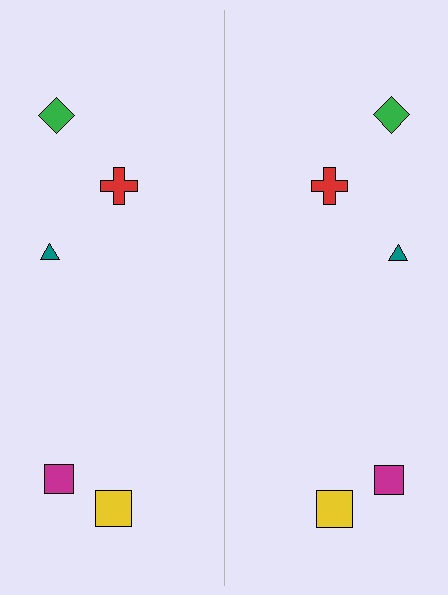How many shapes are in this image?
There are 10 shapes in this image.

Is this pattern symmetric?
Yes, this pattern has bilateral (reflection) symmetry.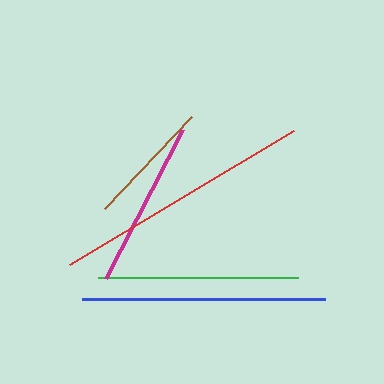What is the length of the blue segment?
The blue segment is approximately 243 pixels long.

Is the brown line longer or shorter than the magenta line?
The magenta line is longer than the brown line.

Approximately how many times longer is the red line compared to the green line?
The red line is approximately 1.3 times the length of the green line.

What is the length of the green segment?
The green segment is approximately 200 pixels long.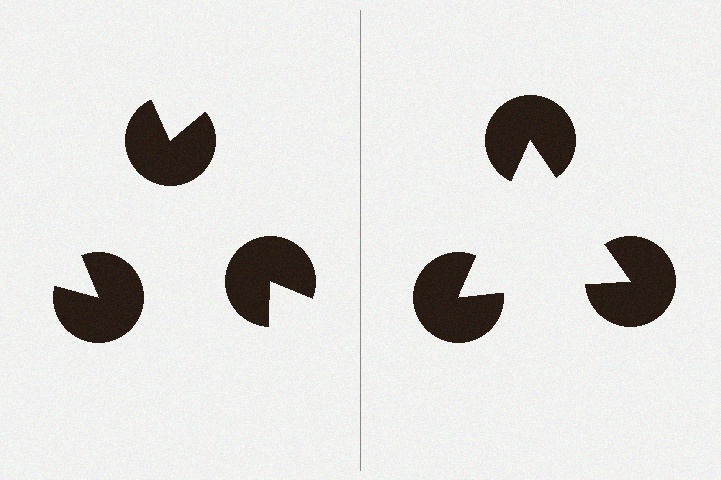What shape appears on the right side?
An illusory triangle.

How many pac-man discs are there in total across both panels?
6 — 3 on each side.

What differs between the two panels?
The pac-man discs are positioned identically on both sides; only the wedge orientations differ. On the right they align to a triangle; on the left they are misaligned.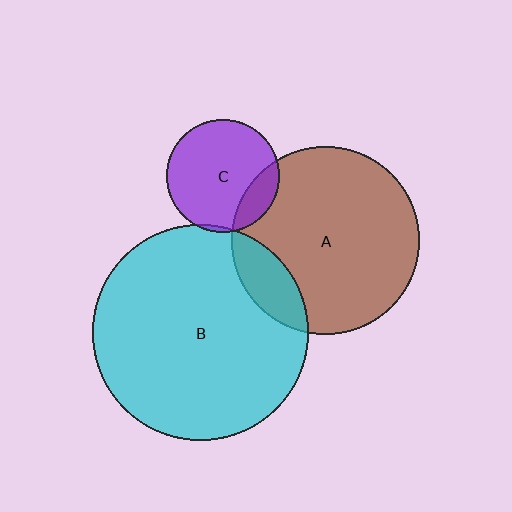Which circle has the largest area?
Circle B (cyan).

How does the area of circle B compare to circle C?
Approximately 3.6 times.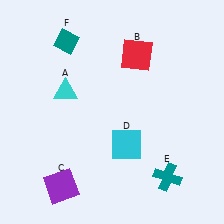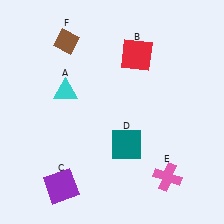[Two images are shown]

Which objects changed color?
D changed from cyan to teal. E changed from teal to pink. F changed from teal to brown.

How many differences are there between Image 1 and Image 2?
There are 3 differences between the two images.